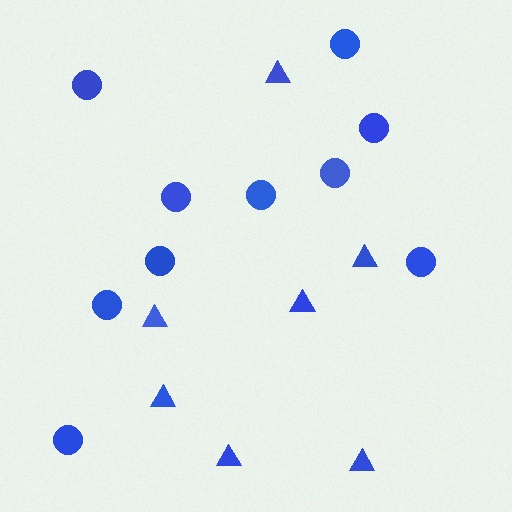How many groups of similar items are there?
There are 2 groups: one group of triangles (7) and one group of circles (10).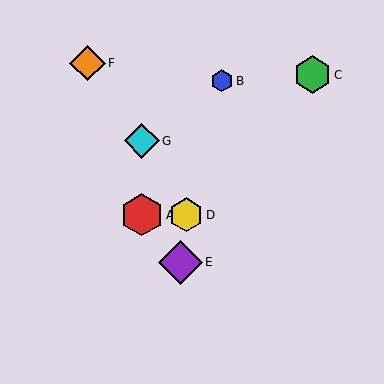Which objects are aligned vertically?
Objects A, G are aligned vertically.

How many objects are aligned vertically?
2 objects (A, G) are aligned vertically.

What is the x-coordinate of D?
Object D is at x≈186.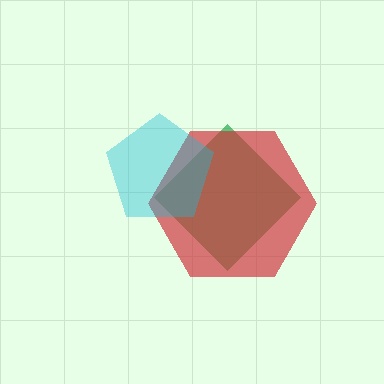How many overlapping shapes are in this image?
There are 3 overlapping shapes in the image.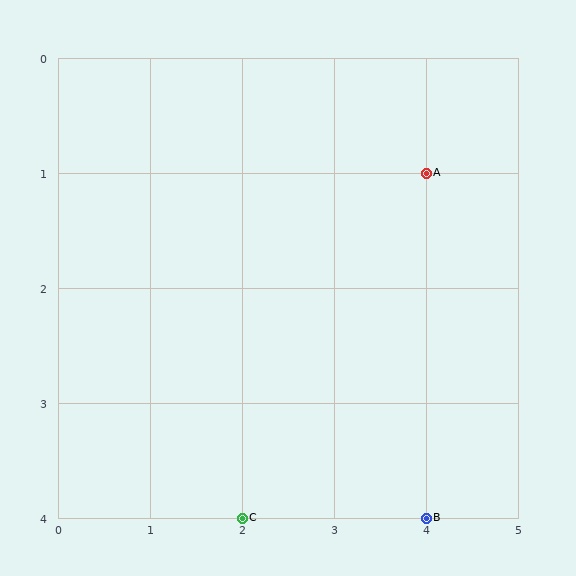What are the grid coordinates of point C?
Point C is at grid coordinates (2, 4).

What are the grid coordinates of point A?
Point A is at grid coordinates (4, 1).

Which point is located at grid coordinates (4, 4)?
Point B is at (4, 4).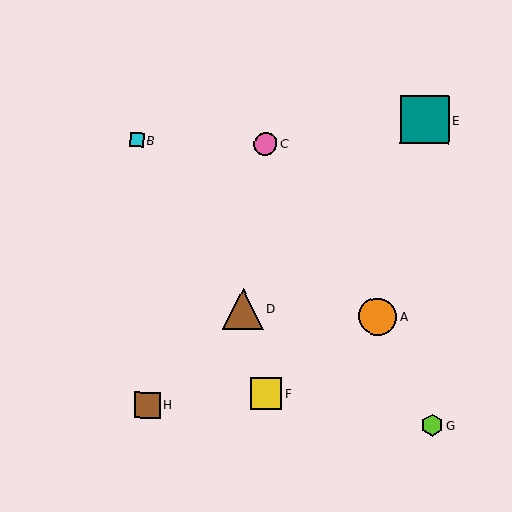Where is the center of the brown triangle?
The center of the brown triangle is at (243, 309).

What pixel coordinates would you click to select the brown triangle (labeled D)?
Click at (243, 309) to select the brown triangle D.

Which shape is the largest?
The teal square (labeled E) is the largest.